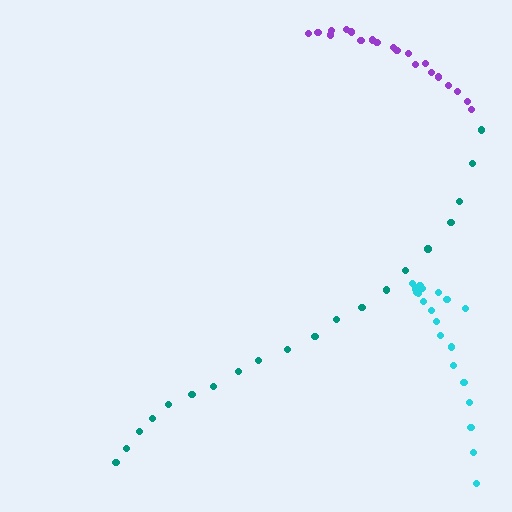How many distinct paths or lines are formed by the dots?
There are 3 distinct paths.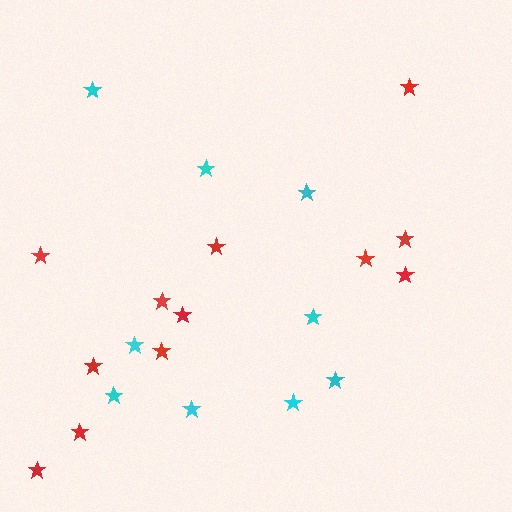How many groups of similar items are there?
There are 2 groups: one group of red stars (12) and one group of cyan stars (9).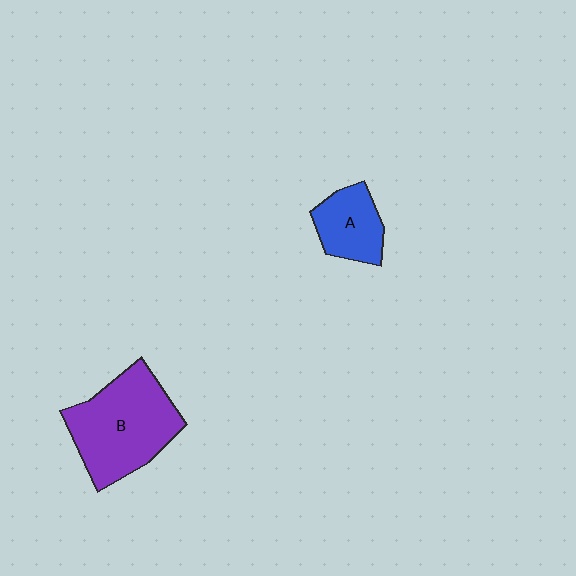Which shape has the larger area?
Shape B (purple).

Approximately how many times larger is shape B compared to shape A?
Approximately 2.1 times.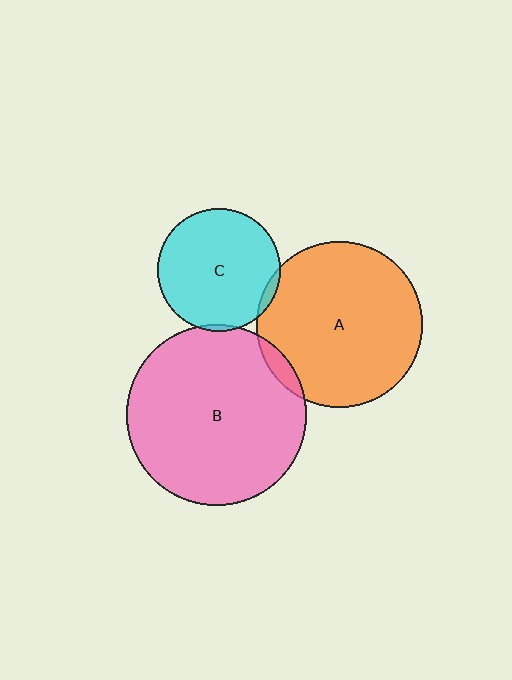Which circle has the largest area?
Circle B (pink).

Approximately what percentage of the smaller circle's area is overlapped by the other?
Approximately 5%.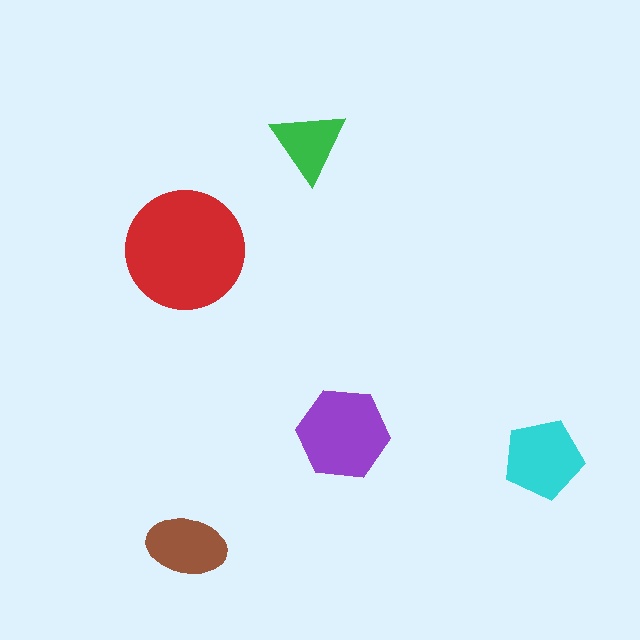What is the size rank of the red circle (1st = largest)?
1st.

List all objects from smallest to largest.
The green triangle, the brown ellipse, the cyan pentagon, the purple hexagon, the red circle.